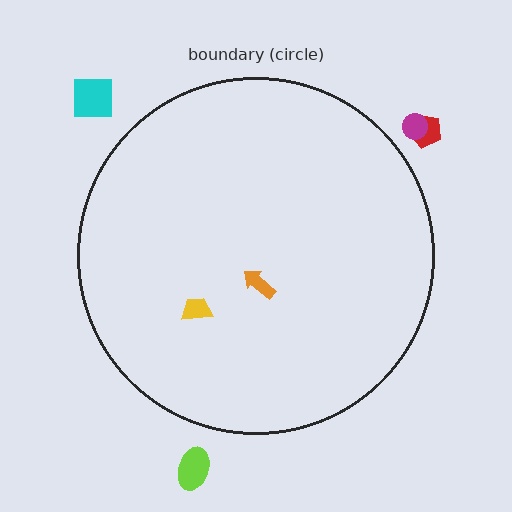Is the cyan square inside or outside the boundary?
Outside.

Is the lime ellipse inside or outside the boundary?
Outside.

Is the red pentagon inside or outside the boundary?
Outside.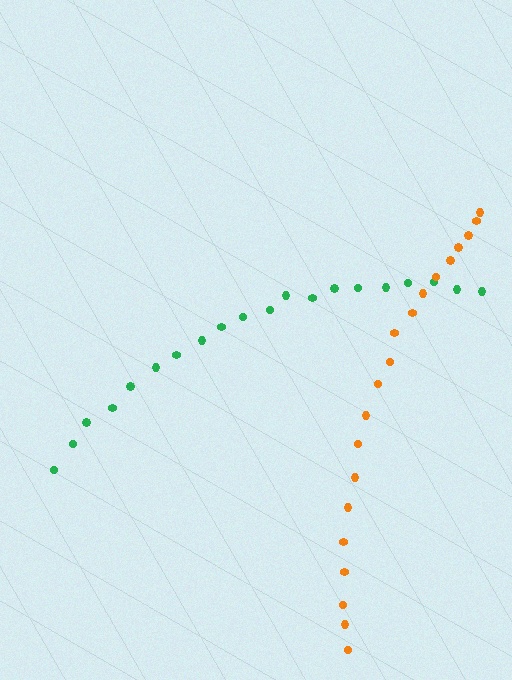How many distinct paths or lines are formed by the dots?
There are 2 distinct paths.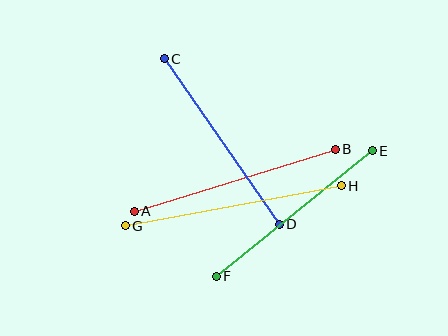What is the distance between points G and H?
The distance is approximately 220 pixels.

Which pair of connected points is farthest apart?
Points G and H are farthest apart.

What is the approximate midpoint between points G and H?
The midpoint is at approximately (233, 206) pixels.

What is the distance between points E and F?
The distance is approximately 200 pixels.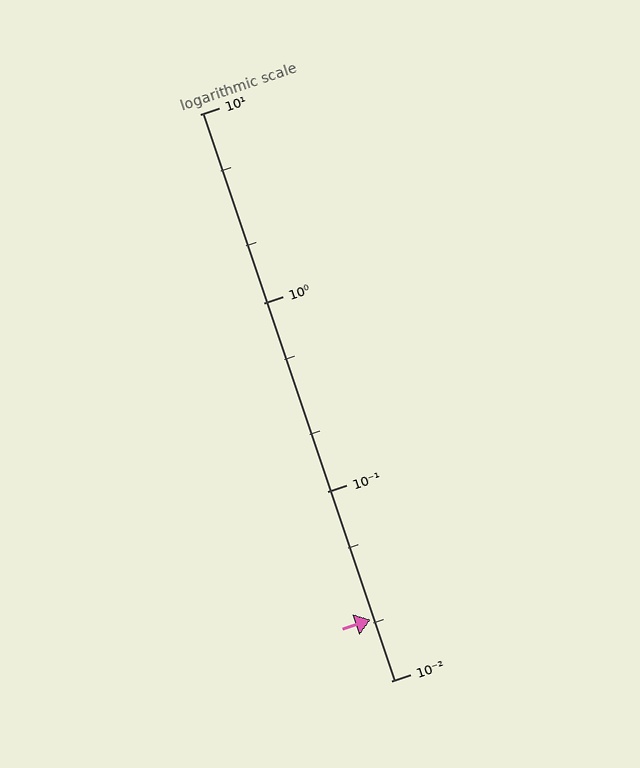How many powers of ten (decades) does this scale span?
The scale spans 3 decades, from 0.01 to 10.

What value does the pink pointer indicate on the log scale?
The pointer indicates approximately 0.021.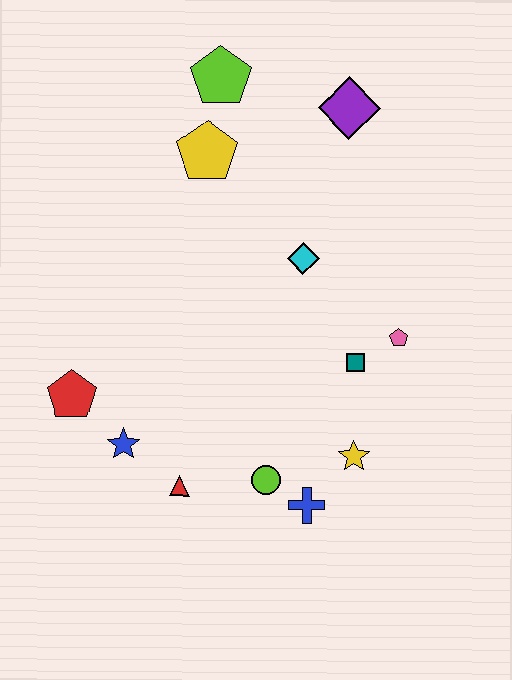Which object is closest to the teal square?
The pink pentagon is closest to the teal square.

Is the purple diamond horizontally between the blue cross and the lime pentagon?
No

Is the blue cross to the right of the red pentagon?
Yes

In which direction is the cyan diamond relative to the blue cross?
The cyan diamond is above the blue cross.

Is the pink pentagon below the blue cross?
No